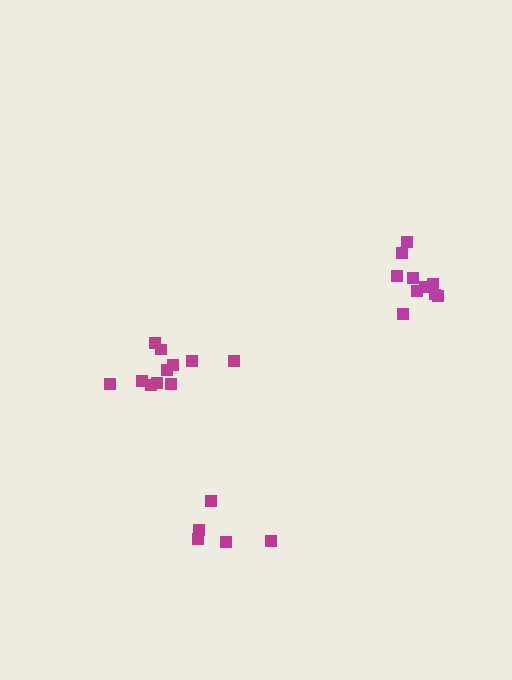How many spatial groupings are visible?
There are 3 spatial groupings.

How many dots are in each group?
Group 1: 5 dots, Group 2: 10 dots, Group 3: 11 dots (26 total).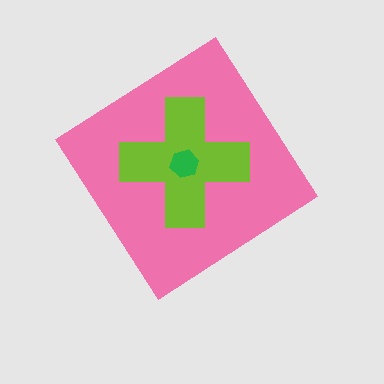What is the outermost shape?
The pink diamond.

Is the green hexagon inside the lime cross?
Yes.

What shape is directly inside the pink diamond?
The lime cross.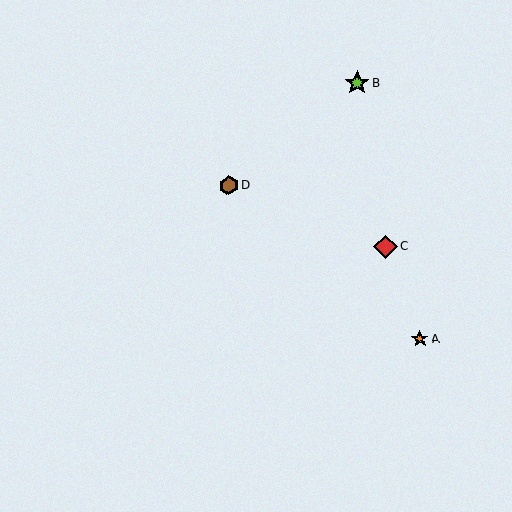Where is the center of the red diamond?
The center of the red diamond is at (385, 247).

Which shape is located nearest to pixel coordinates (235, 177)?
The brown hexagon (labeled D) at (229, 186) is nearest to that location.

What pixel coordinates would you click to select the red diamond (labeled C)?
Click at (385, 247) to select the red diamond C.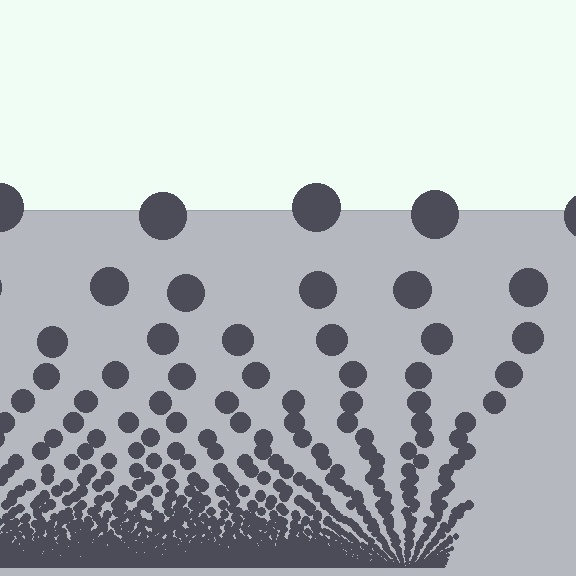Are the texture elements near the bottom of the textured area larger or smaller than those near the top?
Smaller. The gradient is inverted — elements near the bottom are smaller and denser.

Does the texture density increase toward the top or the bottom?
Density increases toward the bottom.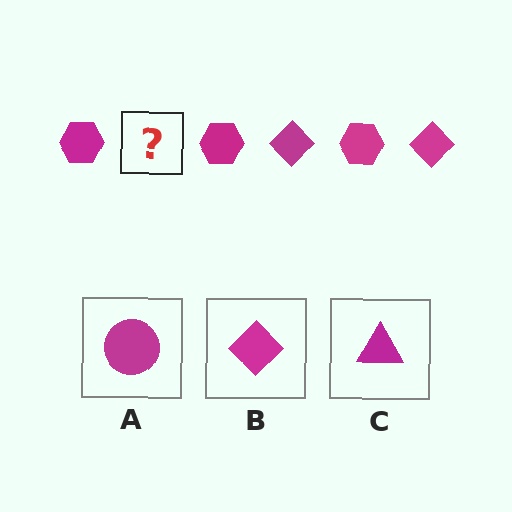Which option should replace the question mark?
Option B.